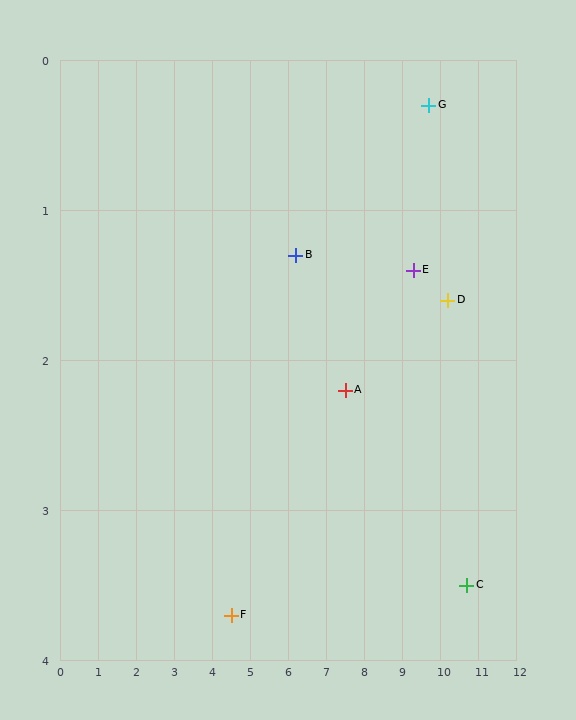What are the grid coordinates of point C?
Point C is at approximately (10.7, 3.5).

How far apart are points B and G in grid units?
Points B and G are about 3.6 grid units apart.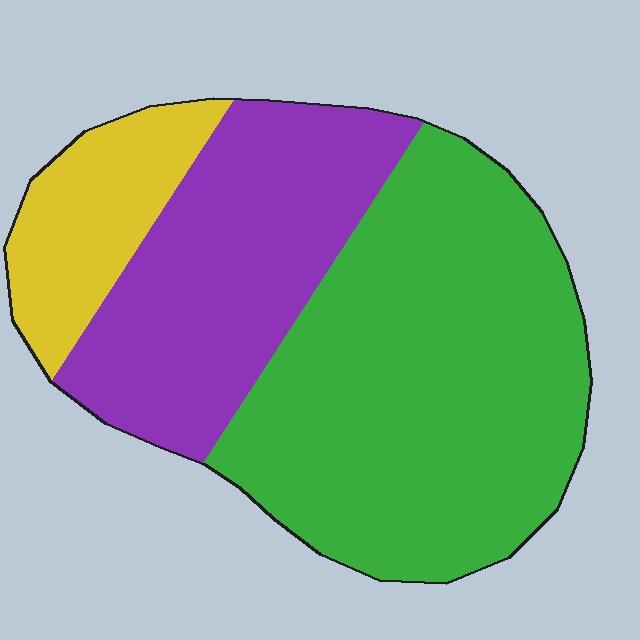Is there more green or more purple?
Green.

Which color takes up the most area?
Green, at roughly 55%.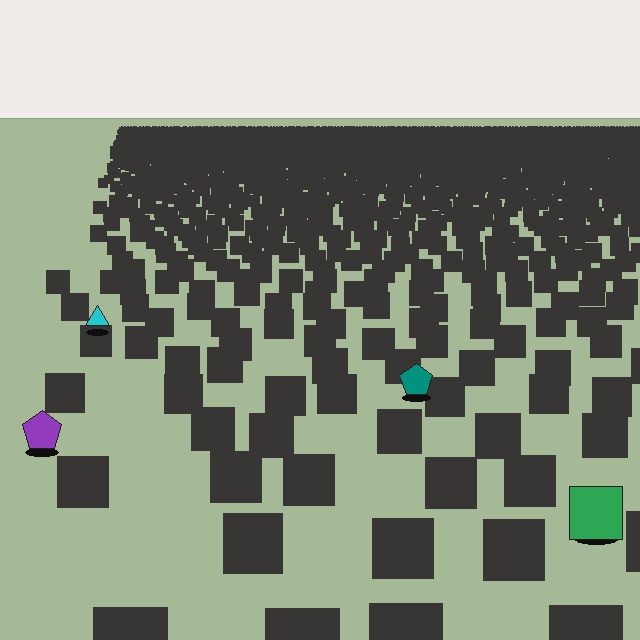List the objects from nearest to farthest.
From nearest to farthest: the green square, the purple pentagon, the teal pentagon, the cyan triangle.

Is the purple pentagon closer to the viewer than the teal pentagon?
Yes. The purple pentagon is closer — you can tell from the texture gradient: the ground texture is coarser near it.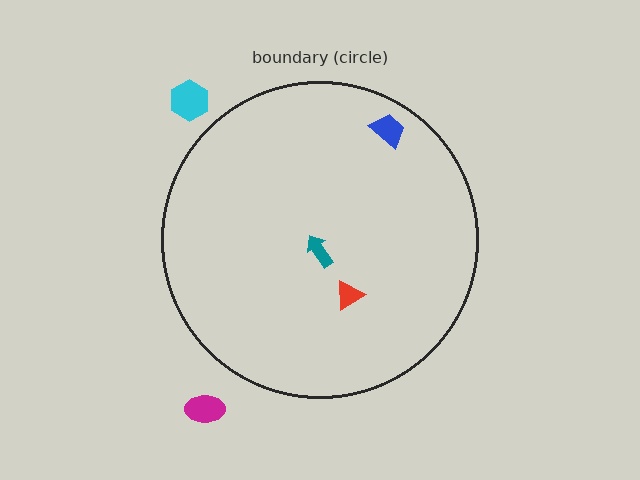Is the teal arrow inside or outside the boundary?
Inside.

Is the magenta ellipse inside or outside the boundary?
Outside.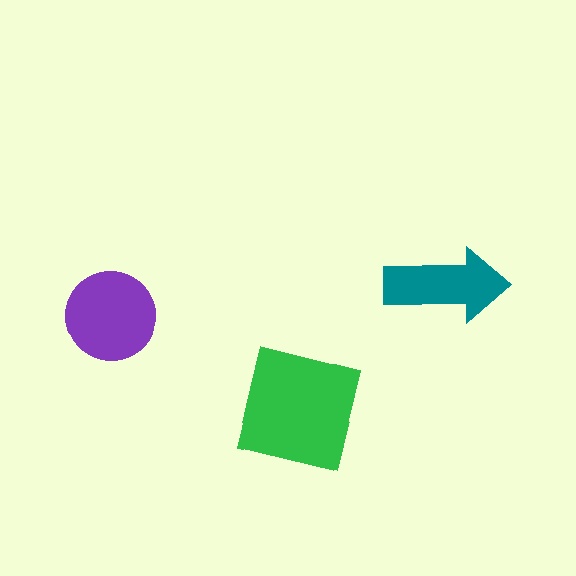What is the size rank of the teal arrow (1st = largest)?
3rd.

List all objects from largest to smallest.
The green square, the purple circle, the teal arrow.